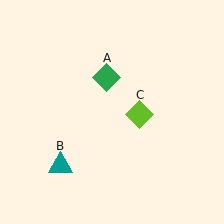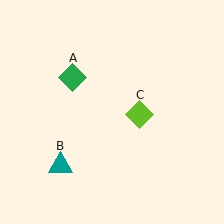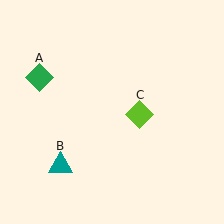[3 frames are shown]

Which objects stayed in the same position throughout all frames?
Teal triangle (object B) and lime diamond (object C) remained stationary.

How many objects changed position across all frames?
1 object changed position: green diamond (object A).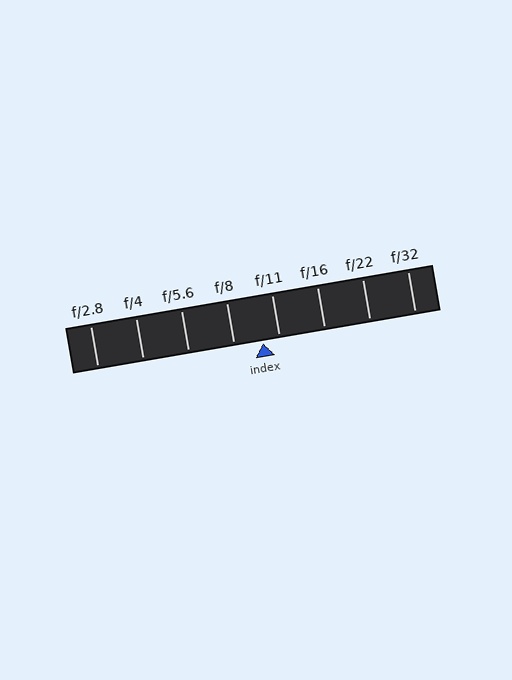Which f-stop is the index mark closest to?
The index mark is closest to f/11.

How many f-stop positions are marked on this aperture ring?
There are 8 f-stop positions marked.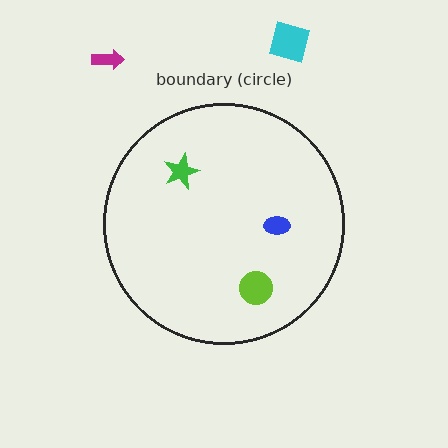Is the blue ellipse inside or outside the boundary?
Inside.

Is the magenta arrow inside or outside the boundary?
Outside.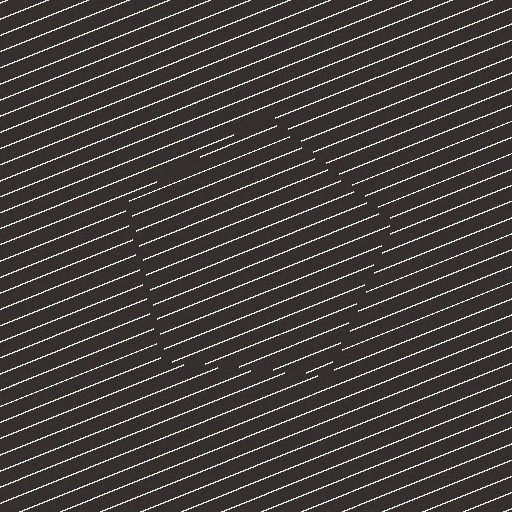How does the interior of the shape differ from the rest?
The interior of the shape contains the same grating, shifted by half a period — the contour is defined by the phase discontinuity where line-ends from the inner and outer gratings abut.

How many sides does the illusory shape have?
5 sides — the line-ends trace a pentagon.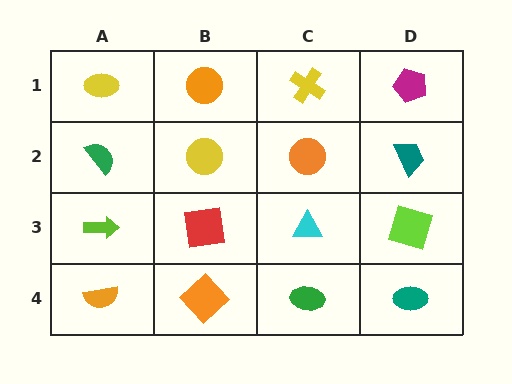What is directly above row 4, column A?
A lime arrow.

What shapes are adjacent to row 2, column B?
An orange circle (row 1, column B), a red square (row 3, column B), a green semicircle (row 2, column A), an orange circle (row 2, column C).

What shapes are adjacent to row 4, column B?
A red square (row 3, column B), an orange semicircle (row 4, column A), a green ellipse (row 4, column C).